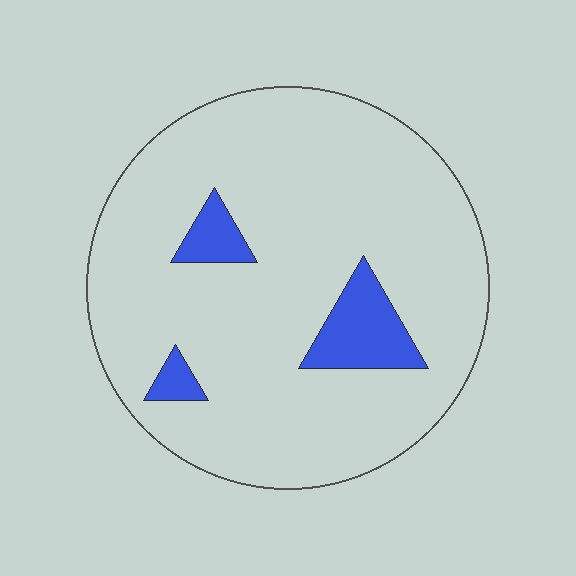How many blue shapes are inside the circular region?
3.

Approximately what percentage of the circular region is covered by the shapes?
Approximately 10%.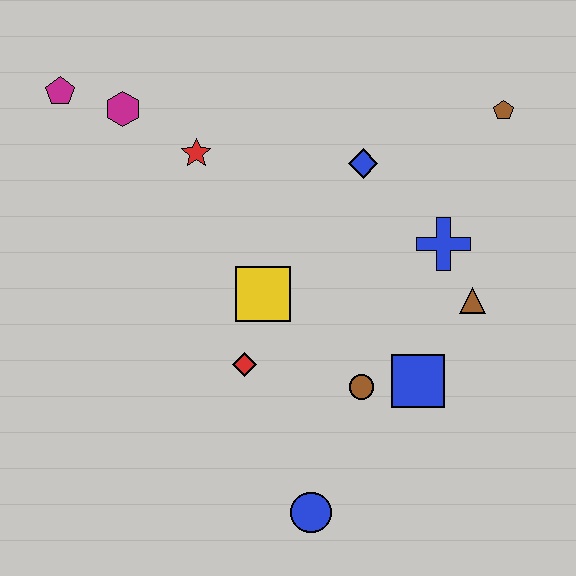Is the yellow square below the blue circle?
No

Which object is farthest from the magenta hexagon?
The blue circle is farthest from the magenta hexagon.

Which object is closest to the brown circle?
The blue square is closest to the brown circle.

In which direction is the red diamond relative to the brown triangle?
The red diamond is to the left of the brown triangle.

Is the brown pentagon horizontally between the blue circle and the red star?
No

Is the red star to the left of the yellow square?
Yes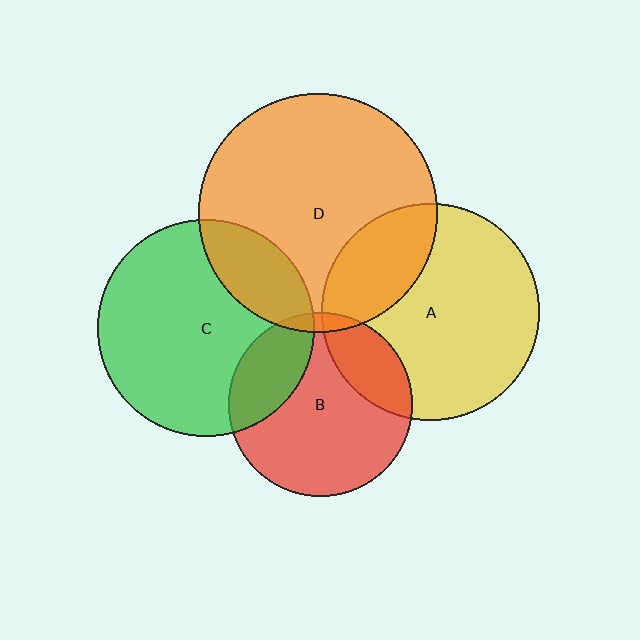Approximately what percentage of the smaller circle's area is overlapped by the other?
Approximately 20%.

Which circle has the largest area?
Circle D (orange).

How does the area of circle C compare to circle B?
Approximately 1.4 times.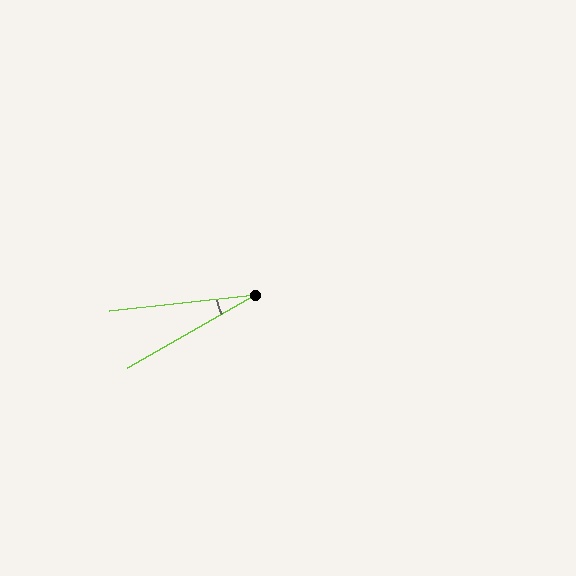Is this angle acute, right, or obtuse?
It is acute.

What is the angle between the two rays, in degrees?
Approximately 24 degrees.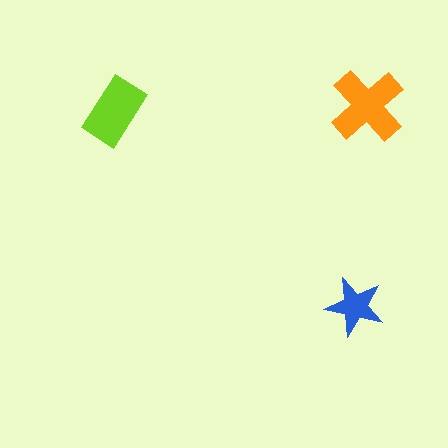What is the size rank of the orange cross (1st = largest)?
1st.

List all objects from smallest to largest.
The blue star, the lime rectangle, the orange cross.